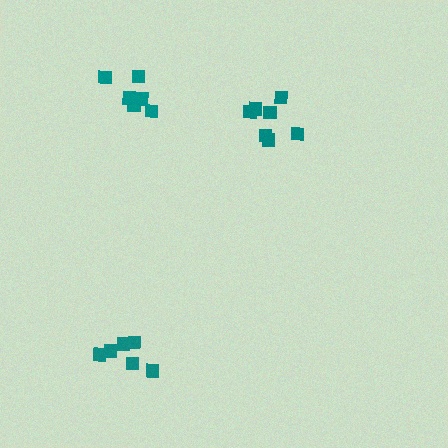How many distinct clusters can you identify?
There are 3 distinct clusters.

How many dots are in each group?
Group 1: 6 dots, Group 2: 6 dots, Group 3: 7 dots (19 total).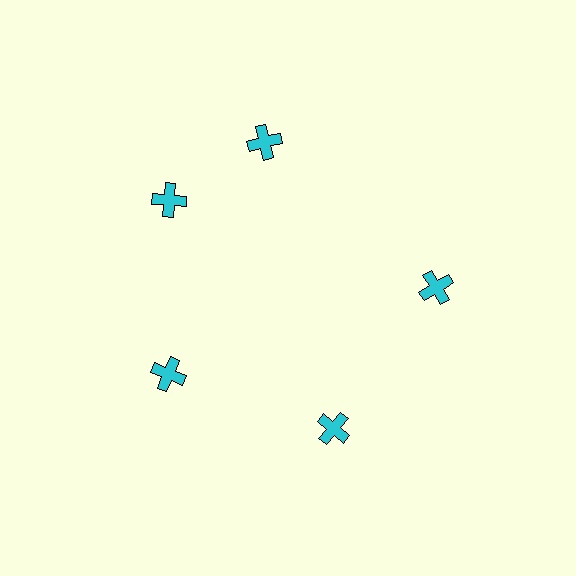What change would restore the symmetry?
The symmetry would be restored by rotating it back into even spacing with its neighbors so that all 5 crosses sit at equal angles and equal distance from the center.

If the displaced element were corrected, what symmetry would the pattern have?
It would have 5-fold rotational symmetry — the pattern would map onto itself every 72 degrees.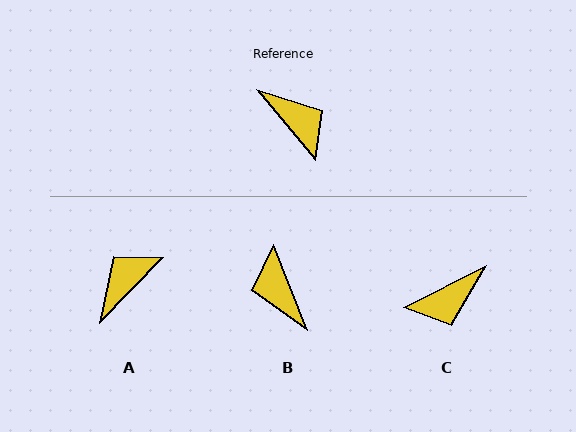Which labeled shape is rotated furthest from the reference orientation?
B, about 162 degrees away.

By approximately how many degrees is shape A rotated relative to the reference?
Approximately 96 degrees counter-clockwise.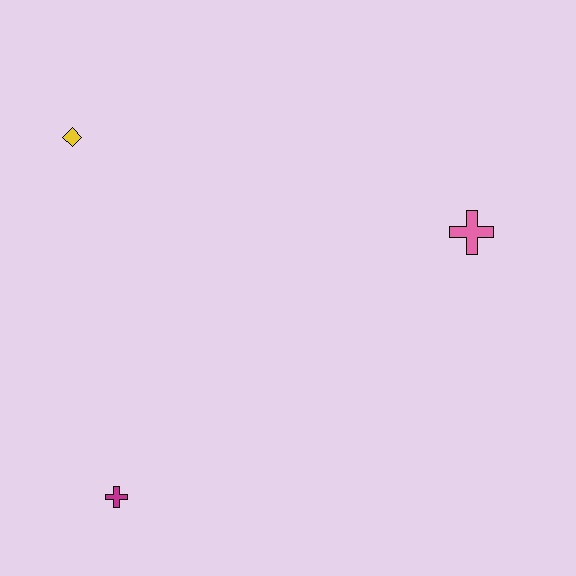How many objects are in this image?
There are 3 objects.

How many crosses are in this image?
There are 2 crosses.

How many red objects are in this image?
There are no red objects.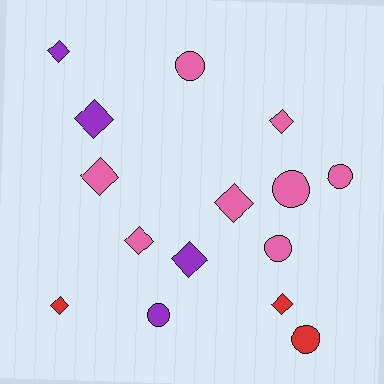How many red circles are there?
There is 1 red circle.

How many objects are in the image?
There are 15 objects.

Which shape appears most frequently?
Diamond, with 9 objects.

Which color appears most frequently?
Pink, with 8 objects.